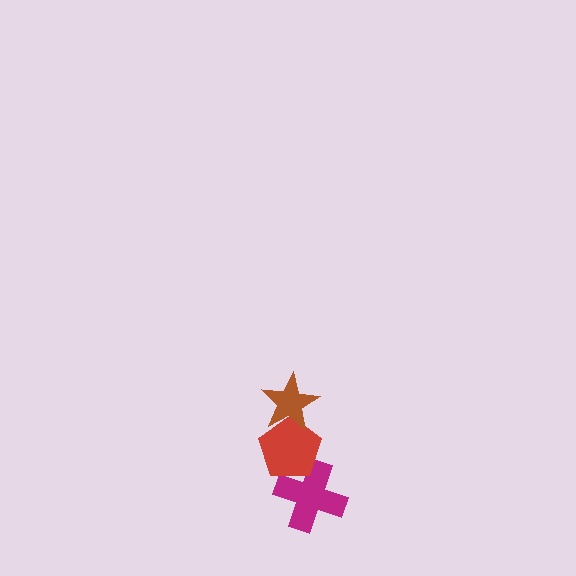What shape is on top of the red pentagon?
The brown star is on top of the red pentagon.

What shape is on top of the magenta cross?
The red pentagon is on top of the magenta cross.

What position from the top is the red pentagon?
The red pentagon is 2nd from the top.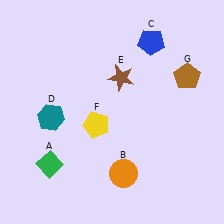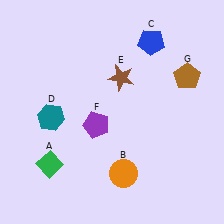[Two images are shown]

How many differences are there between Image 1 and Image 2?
There is 1 difference between the two images.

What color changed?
The pentagon (F) changed from yellow in Image 1 to purple in Image 2.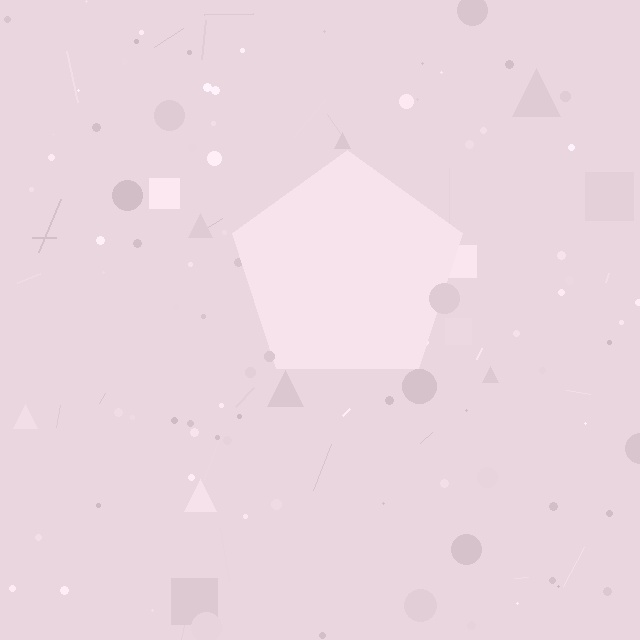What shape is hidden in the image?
A pentagon is hidden in the image.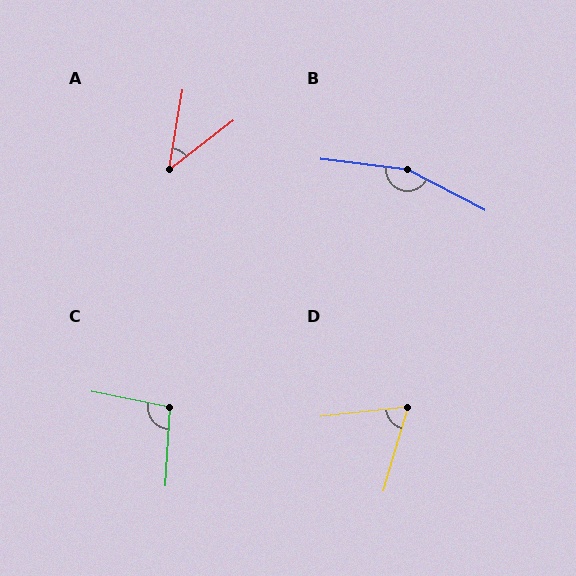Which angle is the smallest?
A, at approximately 43 degrees.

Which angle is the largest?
B, at approximately 159 degrees.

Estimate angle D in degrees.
Approximately 67 degrees.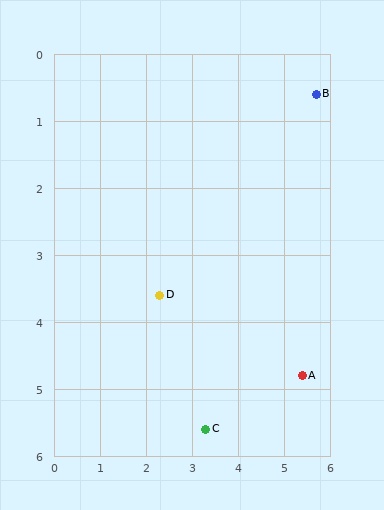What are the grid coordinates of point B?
Point B is at approximately (5.7, 0.6).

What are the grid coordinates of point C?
Point C is at approximately (3.3, 5.6).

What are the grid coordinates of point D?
Point D is at approximately (2.3, 3.6).